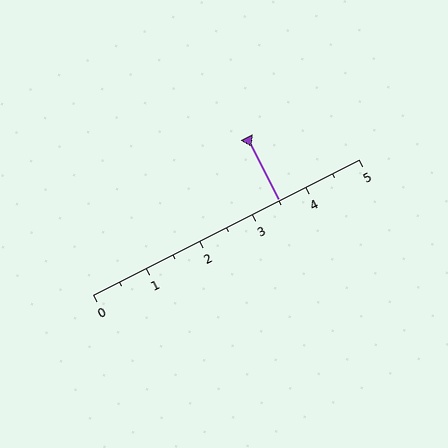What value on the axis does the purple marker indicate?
The marker indicates approximately 3.5.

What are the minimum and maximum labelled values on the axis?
The axis runs from 0 to 5.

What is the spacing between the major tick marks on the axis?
The major ticks are spaced 1 apart.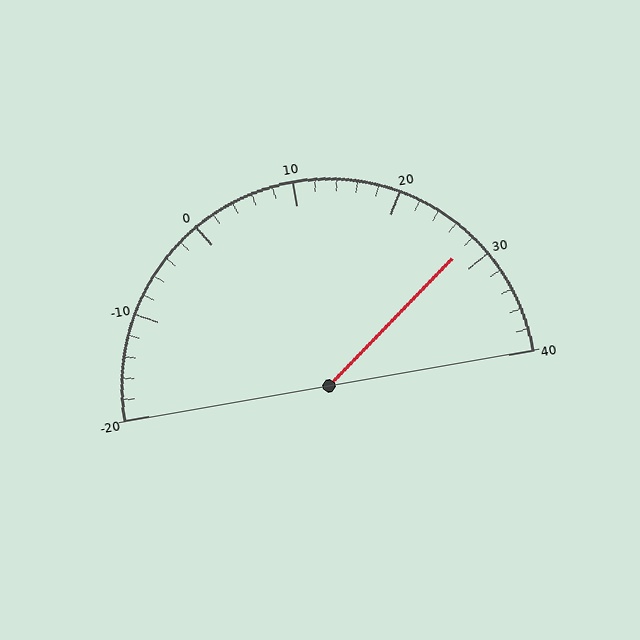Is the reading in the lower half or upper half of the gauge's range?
The reading is in the upper half of the range (-20 to 40).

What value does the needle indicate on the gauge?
The needle indicates approximately 28.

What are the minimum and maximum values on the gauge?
The gauge ranges from -20 to 40.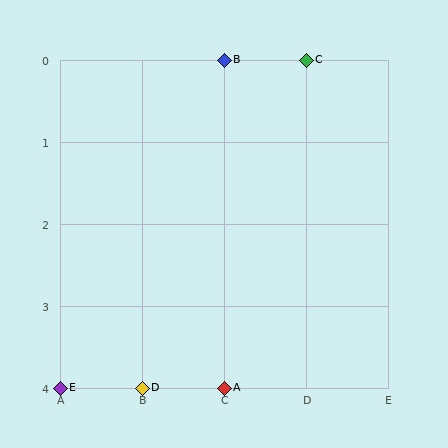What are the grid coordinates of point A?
Point A is at grid coordinates (C, 4).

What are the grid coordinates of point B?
Point B is at grid coordinates (C, 0).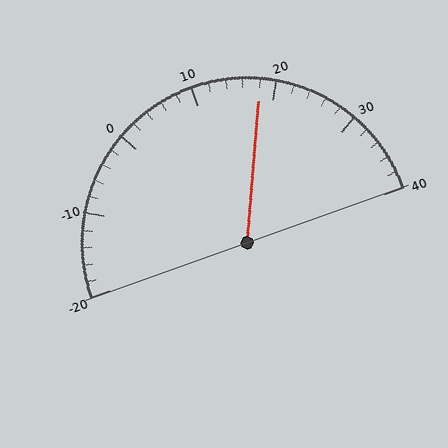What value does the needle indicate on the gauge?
The needle indicates approximately 18.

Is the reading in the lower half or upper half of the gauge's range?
The reading is in the upper half of the range (-20 to 40).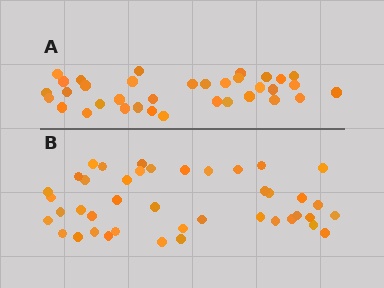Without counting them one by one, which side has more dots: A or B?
Region B (the bottom region) has more dots.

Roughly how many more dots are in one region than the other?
Region B has roughly 8 or so more dots than region A.